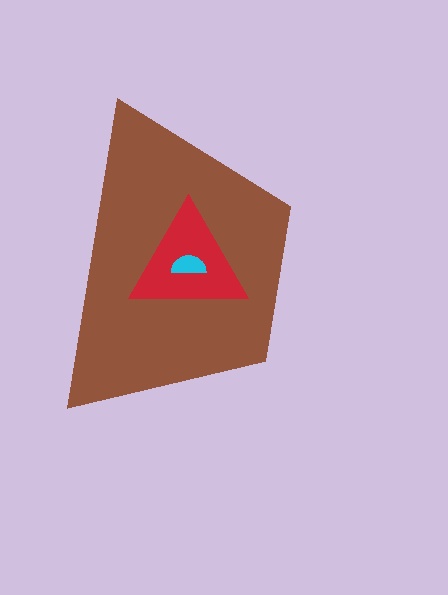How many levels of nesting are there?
3.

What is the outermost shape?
The brown trapezoid.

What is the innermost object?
The cyan semicircle.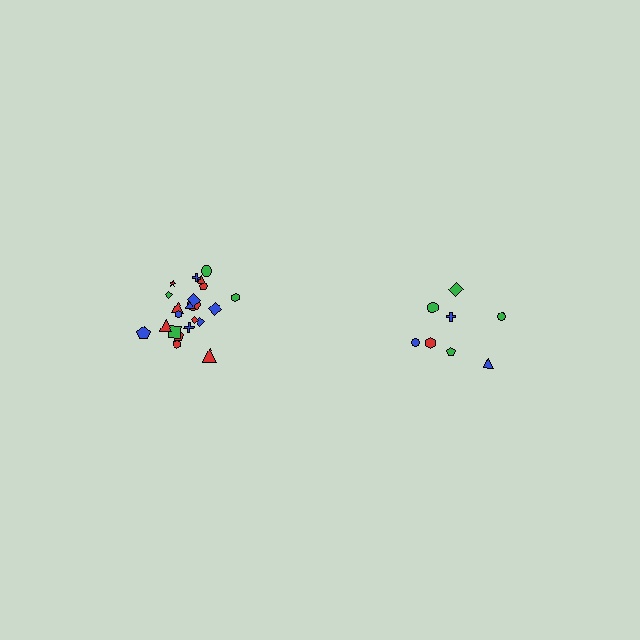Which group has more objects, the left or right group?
The left group.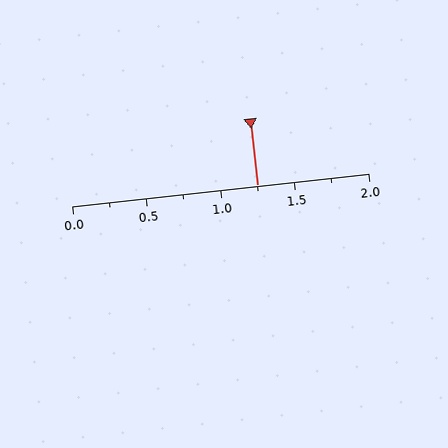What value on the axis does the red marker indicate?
The marker indicates approximately 1.25.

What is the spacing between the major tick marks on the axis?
The major ticks are spaced 0.5 apart.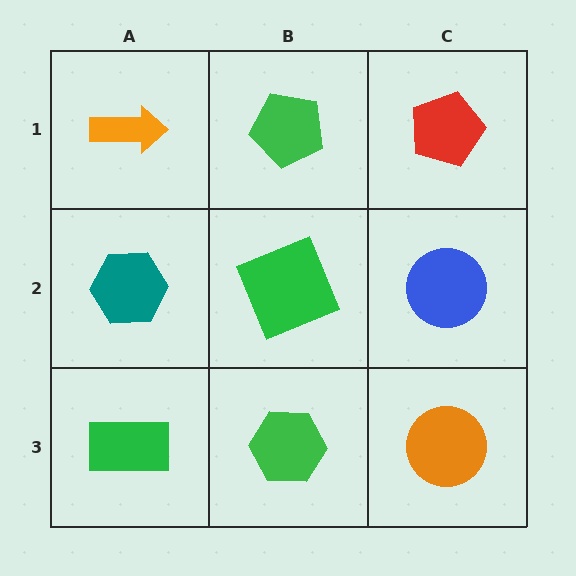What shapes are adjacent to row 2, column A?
An orange arrow (row 1, column A), a green rectangle (row 3, column A), a green square (row 2, column B).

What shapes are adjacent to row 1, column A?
A teal hexagon (row 2, column A), a green pentagon (row 1, column B).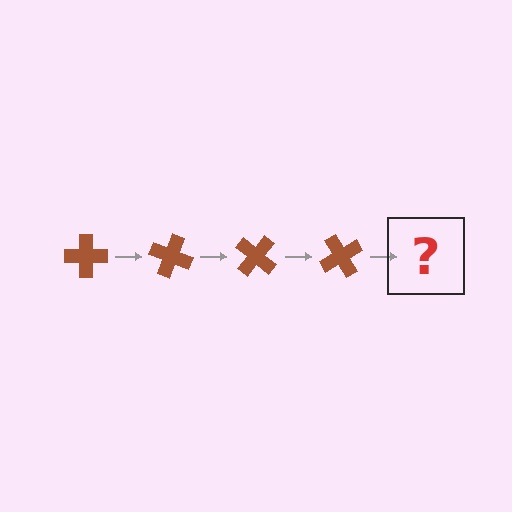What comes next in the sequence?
The next element should be a brown cross rotated 80 degrees.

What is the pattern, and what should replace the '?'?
The pattern is that the cross rotates 20 degrees each step. The '?' should be a brown cross rotated 80 degrees.